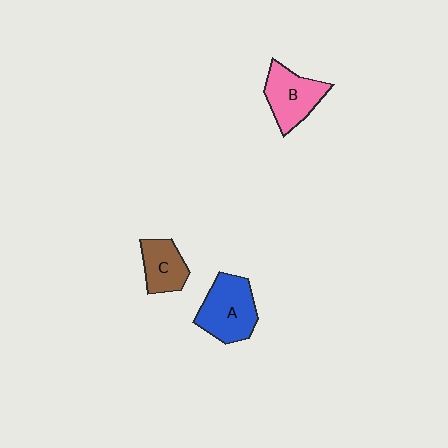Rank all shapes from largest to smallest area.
From largest to smallest: A (blue), B (pink), C (brown).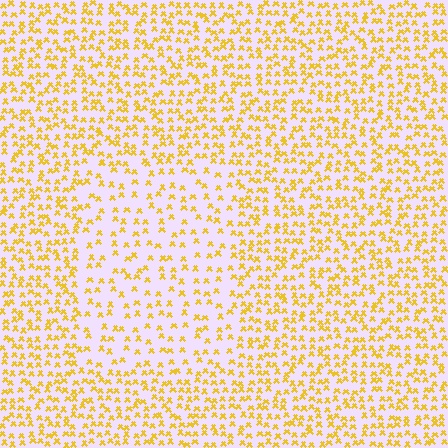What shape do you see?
I see a rectangle.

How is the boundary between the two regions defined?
The boundary is defined by a change in element density (approximately 1.8x ratio). All elements are the same color, size, and shape.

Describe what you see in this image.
The image contains small yellow elements arranged at two different densities. A rectangle-shaped region is visible where the elements are less densely packed than the surrounding area.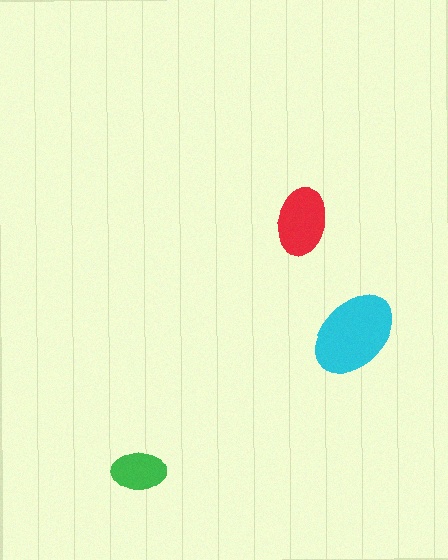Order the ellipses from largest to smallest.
the cyan one, the red one, the green one.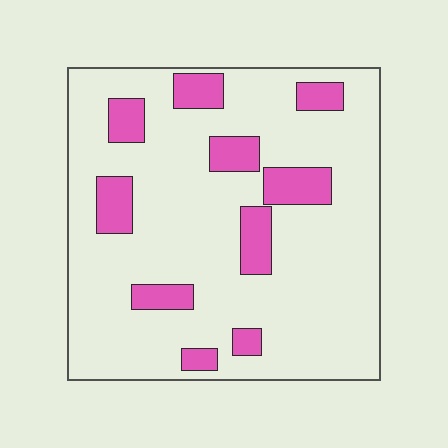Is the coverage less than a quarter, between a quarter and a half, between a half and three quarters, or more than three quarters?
Less than a quarter.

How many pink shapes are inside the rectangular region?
10.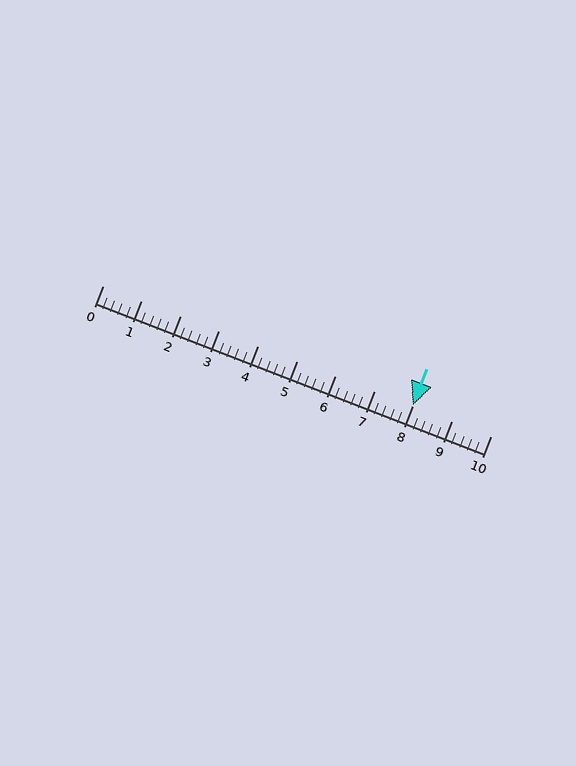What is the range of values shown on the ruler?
The ruler shows values from 0 to 10.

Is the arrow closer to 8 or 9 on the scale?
The arrow is closer to 8.